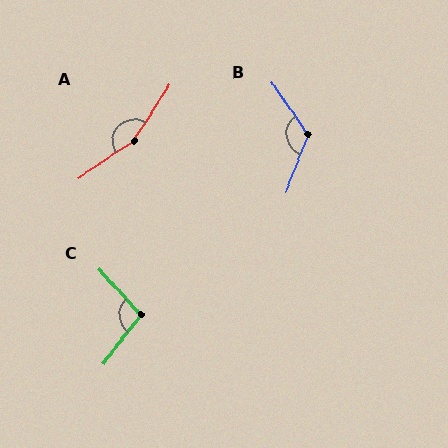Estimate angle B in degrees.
Approximately 125 degrees.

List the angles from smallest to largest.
C (100°), B (125°), A (156°).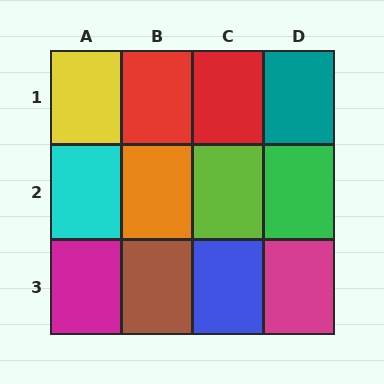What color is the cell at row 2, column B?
Orange.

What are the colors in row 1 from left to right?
Yellow, red, red, teal.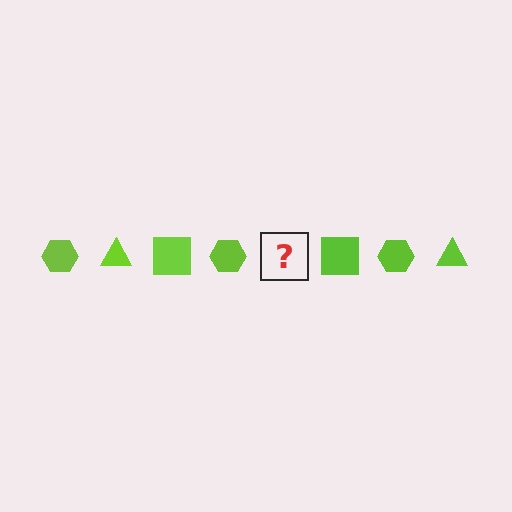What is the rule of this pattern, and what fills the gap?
The rule is that the pattern cycles through hexagon, triangle, square shapes in lime. The gap should be filled with a lime triangle.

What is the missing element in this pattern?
The missing element is a lime triangle.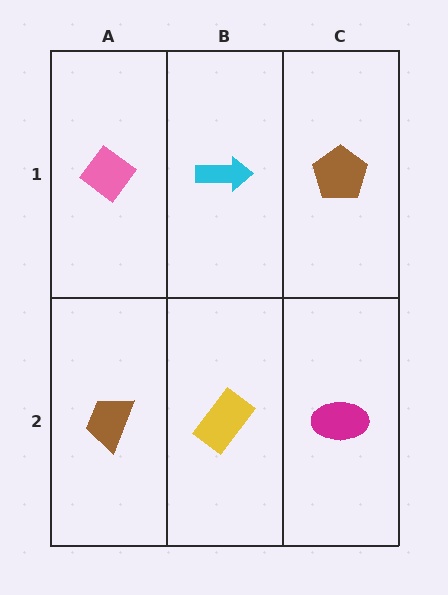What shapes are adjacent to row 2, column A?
A pink diamond (row 1, column A), a yellow rectangle (row 2, column B).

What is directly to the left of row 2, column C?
A yellow rectangle.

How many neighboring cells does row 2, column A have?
2.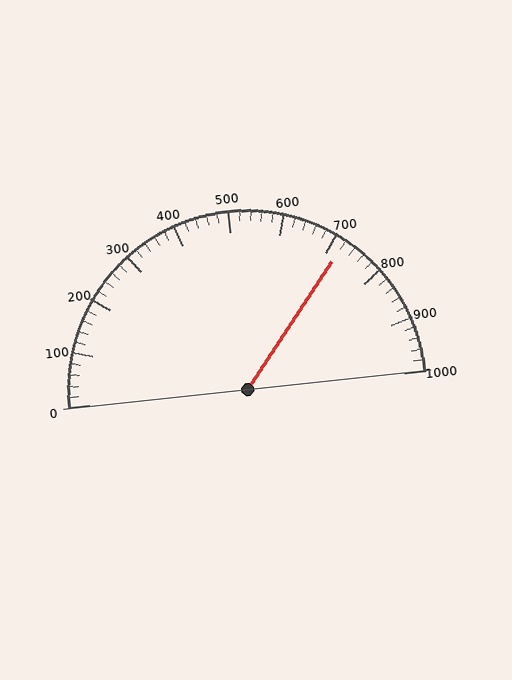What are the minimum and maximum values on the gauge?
The gauge ranges from 0 to 1000.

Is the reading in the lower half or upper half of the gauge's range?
The reading is in the upper half of the range (0 to 1000).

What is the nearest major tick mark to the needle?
The nearest major tick mark is 700.